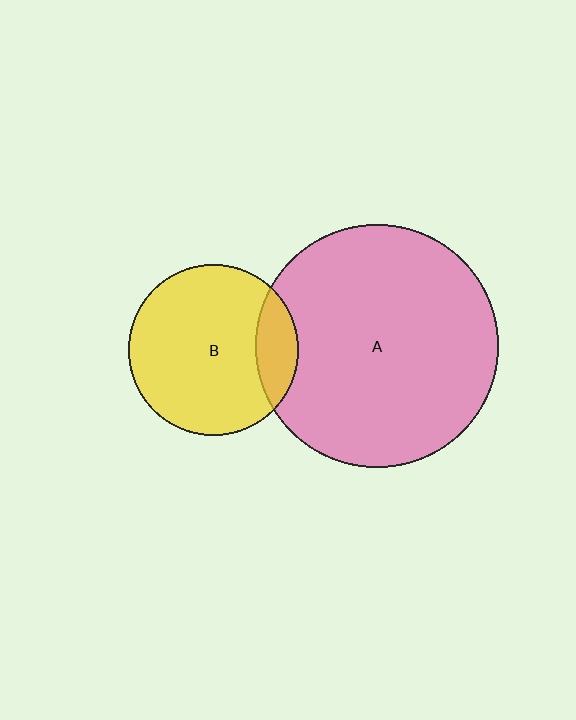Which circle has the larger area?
Circle A (pink).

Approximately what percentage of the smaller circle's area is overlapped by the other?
Approximately 15%.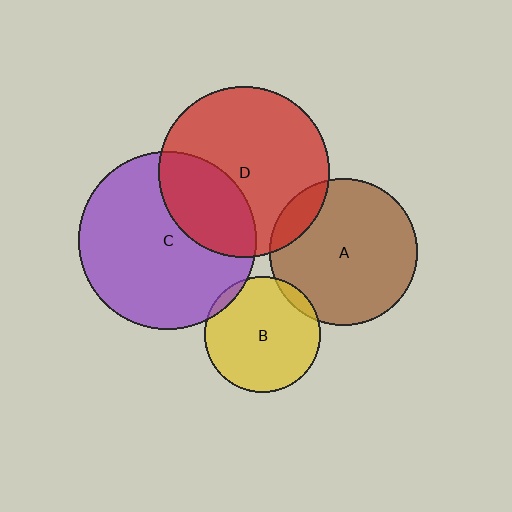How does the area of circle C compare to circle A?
Approximately 1.5 times.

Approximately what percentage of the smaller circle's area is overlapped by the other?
Approximately 30%.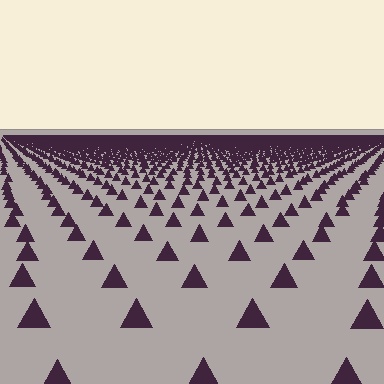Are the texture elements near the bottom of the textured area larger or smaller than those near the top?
Larger. Near the bottom, elements are closer to the viewer and appear at a bigger on-screen size.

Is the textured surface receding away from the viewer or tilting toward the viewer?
The surface is receding away from the viewer. Texture elements get smaller and denser toward the top.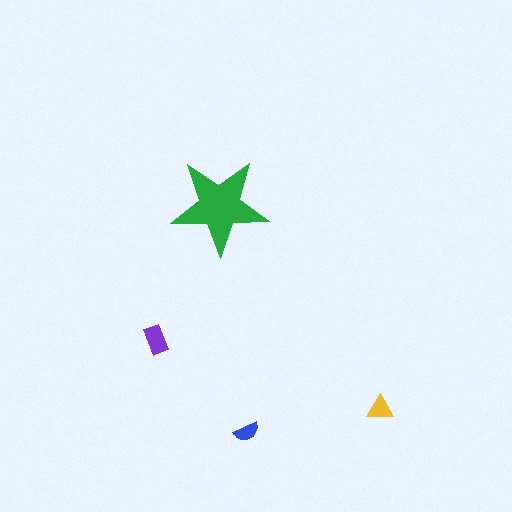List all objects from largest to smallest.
The green star, the purple rectangle, the yellow triangle, the blue semicircle.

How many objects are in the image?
There are 4 objects in the image.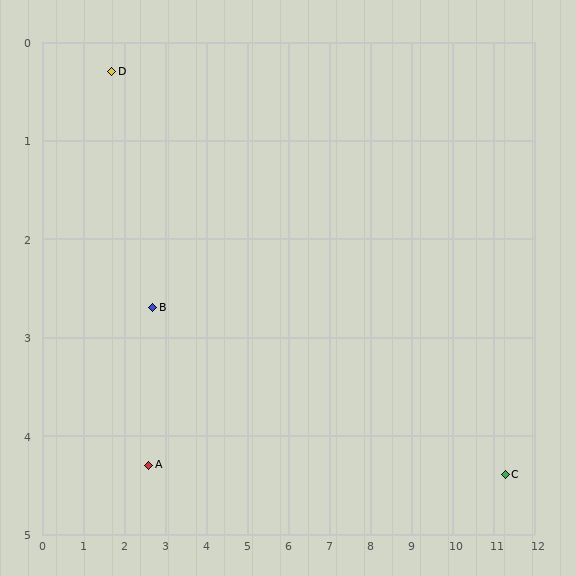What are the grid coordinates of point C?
Point C is at approximately (11.3, 4.4).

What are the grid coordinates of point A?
Point A is at approximately (2.6, 4.3).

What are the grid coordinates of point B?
Point B is at approximately (2.7, 2.7).